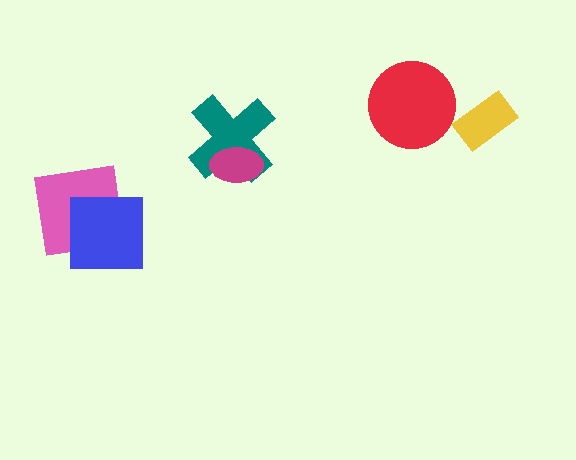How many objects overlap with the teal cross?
1 object overlaps with the teal cross.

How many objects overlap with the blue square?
1 object overlaps with the blue square.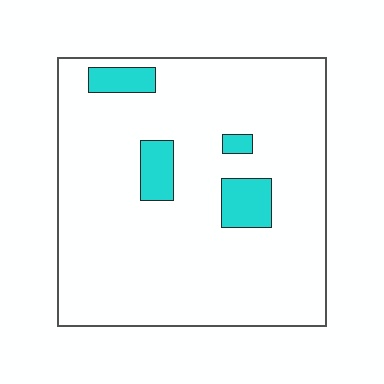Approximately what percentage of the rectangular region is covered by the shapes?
Approximately 10%.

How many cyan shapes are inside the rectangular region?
4.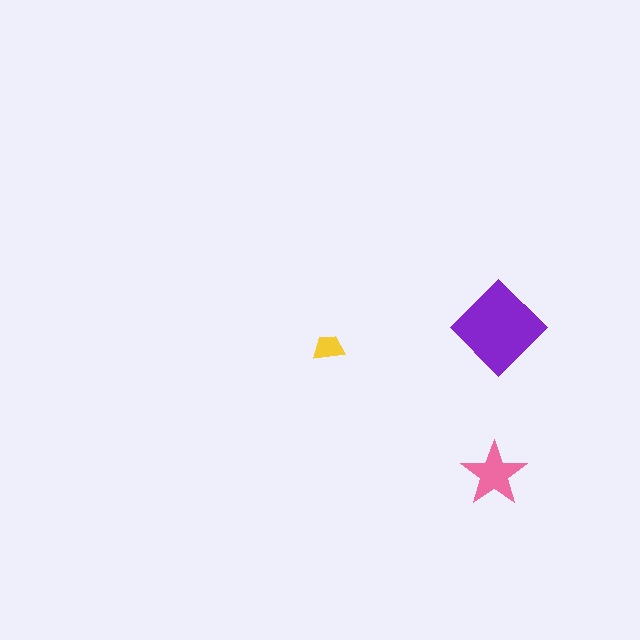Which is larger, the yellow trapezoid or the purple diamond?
The purple diamond.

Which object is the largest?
The purple diamond.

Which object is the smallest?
The yellow trapezoid.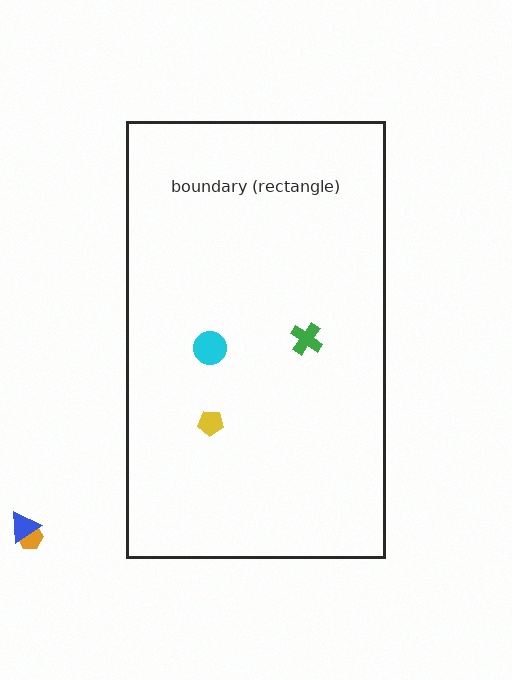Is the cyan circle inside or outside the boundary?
Inside.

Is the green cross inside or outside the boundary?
Inside.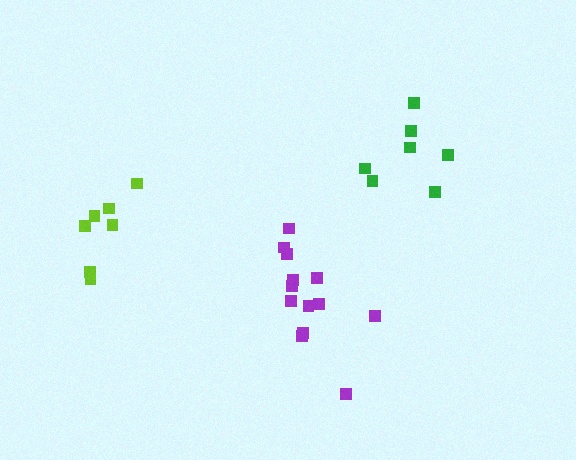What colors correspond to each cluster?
The clusters are colored: purple, lime, green.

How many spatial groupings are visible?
There are 3 spatial groupings.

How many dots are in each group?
Group 1: 13 dots, Group 2: 7 dots, Group 3: 7 dots (27 total).